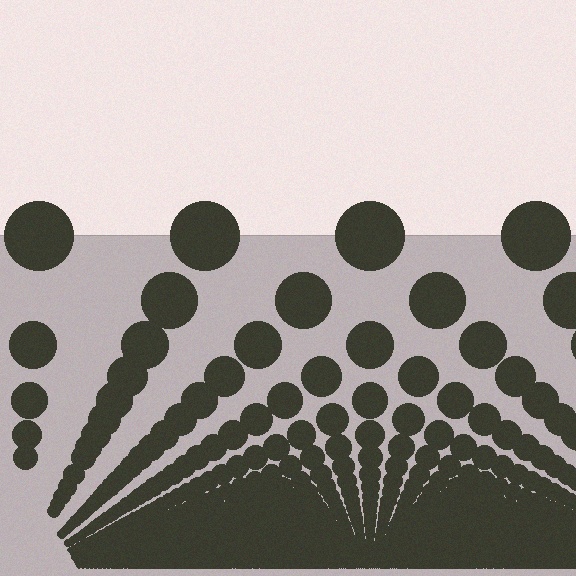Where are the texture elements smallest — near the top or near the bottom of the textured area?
Near the bottom.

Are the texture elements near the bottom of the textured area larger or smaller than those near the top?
Smaller. The gradient is inverted — elements near the bottom are smaller and denser.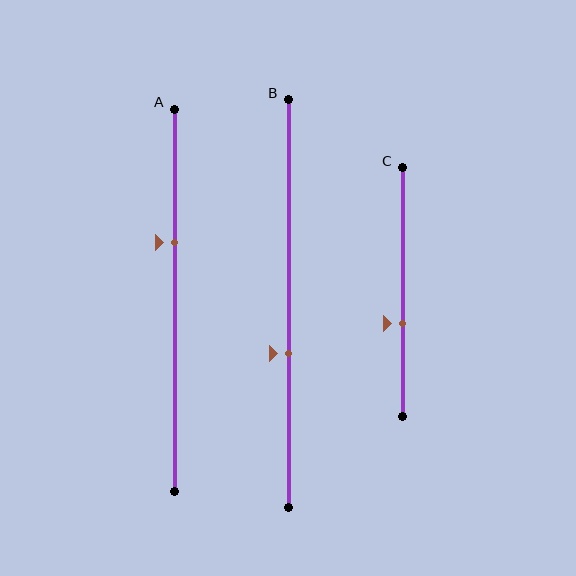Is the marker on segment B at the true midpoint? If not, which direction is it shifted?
No, the marker on segment B is shifted downward by about 12% of the segment length.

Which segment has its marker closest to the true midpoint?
Segment B has its marker closest to the true midpoint.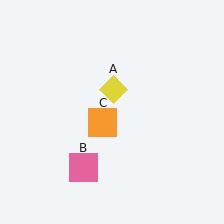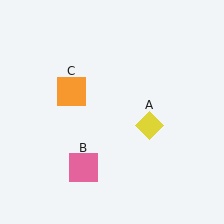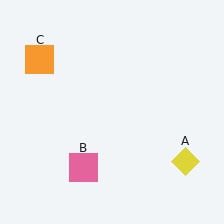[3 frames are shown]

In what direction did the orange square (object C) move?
The orange square (object C) moved up and to the left.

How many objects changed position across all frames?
2 objects changed position: yellow diamond (object A), orange square (object C).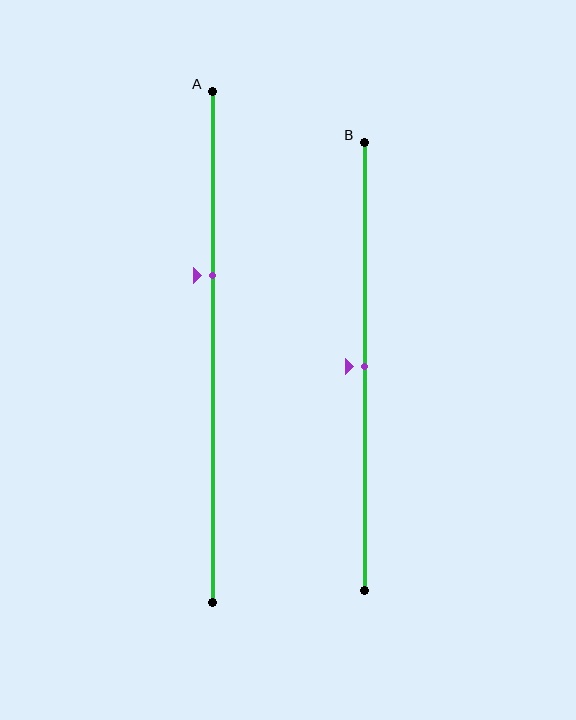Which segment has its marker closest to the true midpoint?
Segment B has its marker closest to the true midpoint.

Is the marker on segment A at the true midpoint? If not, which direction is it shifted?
No, the marker on segment A is shifted upward by about 14% of the segment length.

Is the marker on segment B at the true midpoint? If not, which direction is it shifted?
Yes, the marker on segment B is at the true midpoint.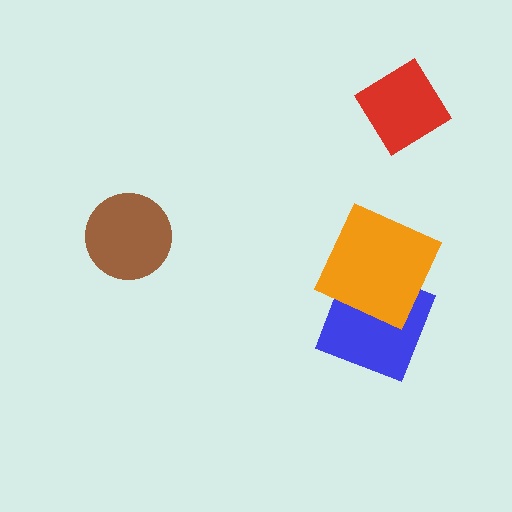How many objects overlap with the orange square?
1 object overlaps with the orange square.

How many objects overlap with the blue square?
1 object overlaps with the blue square.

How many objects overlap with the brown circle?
0 objects overlap with the brown circle.